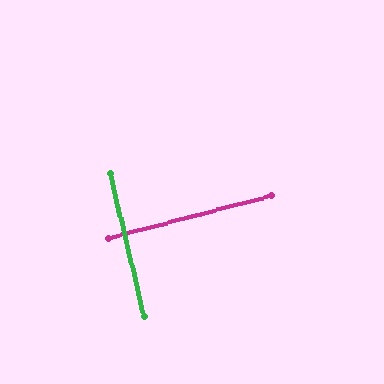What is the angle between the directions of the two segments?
Approximately 89 degrees.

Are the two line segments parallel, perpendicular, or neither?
Perpendicular — they meet at approximately 89°.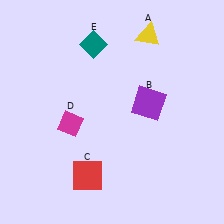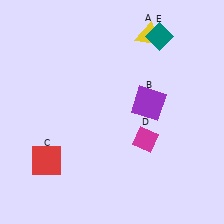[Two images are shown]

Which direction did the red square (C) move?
The red square (C) moved left.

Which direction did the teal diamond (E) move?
The teal diamond (E) moved right.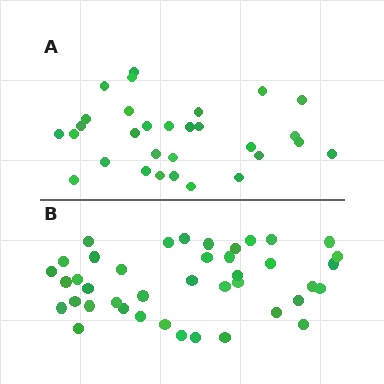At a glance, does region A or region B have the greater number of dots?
Region B (the bottom region) has more dots.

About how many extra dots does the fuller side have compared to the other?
Region B has roughly 12 or so more dots than region A.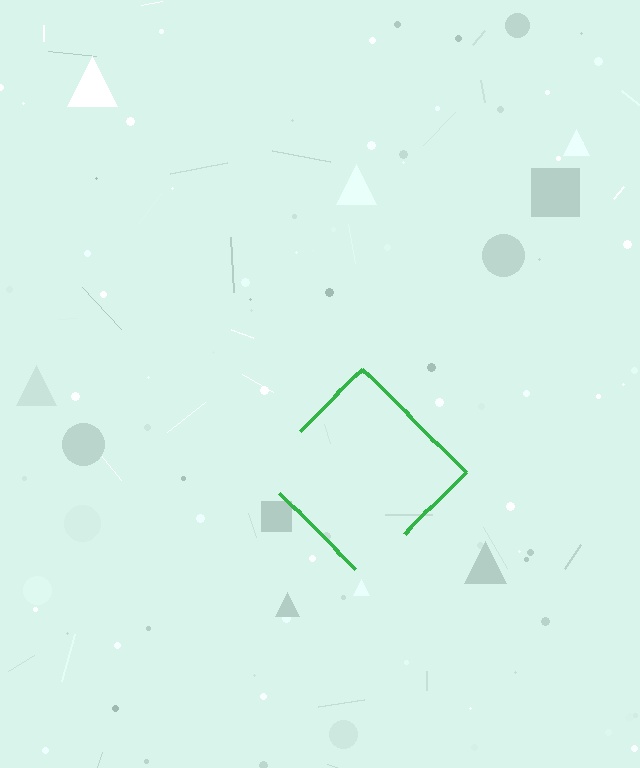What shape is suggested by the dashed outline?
The dashed outline suggests a diamond.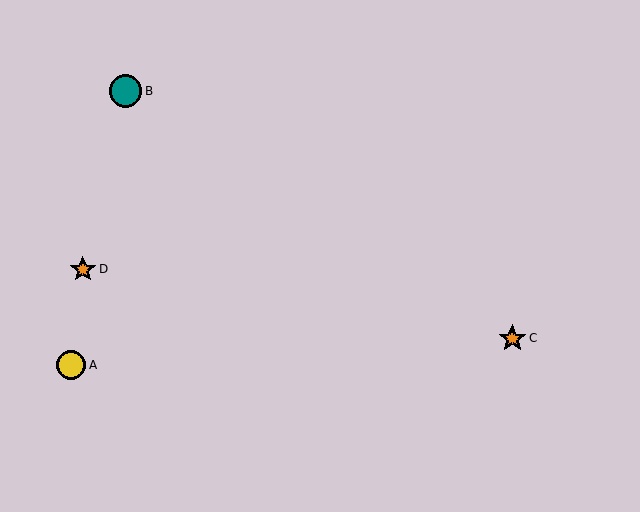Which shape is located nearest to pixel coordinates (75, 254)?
The orange star (labeled D) at (83, 269) is nearest to that location.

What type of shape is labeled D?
Shape D is an orange star.